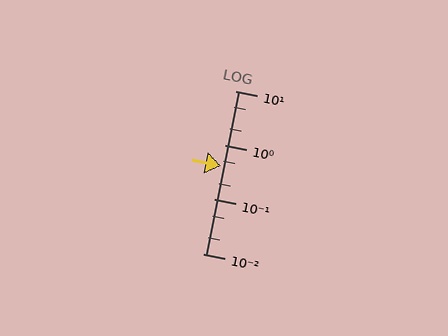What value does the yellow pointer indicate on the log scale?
The pointer indicates approximately 0.42.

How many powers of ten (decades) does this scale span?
The scale spans 3 decades, from 0.01 to 10.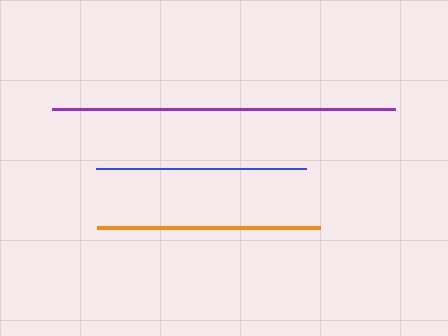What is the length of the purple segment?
The purple segment is approximately 344 pixels long.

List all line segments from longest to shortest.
From longest to shortest: purple, orange, blue.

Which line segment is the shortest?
The blue line is the shortest at approximately 210 pixels.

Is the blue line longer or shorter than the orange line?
The orange line is longer than the blue line.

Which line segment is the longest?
The purple line is the longest at approximately 344 pixels.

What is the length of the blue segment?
The blue segment is approximately 210 pixels long.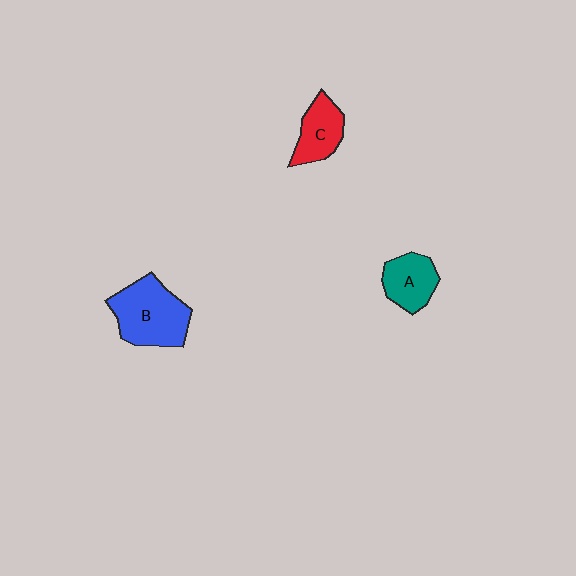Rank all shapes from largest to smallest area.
From largest to smallest: B (blue), C (red), A (teal).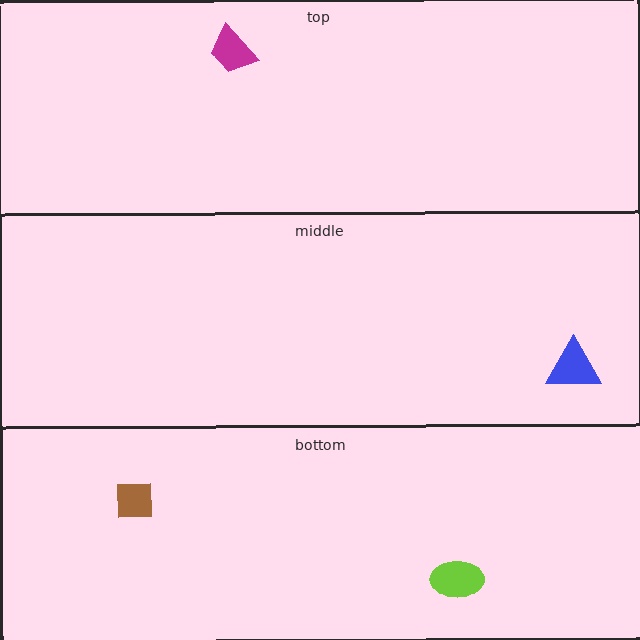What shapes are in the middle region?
The blue triangle.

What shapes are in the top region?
The magenta trapezoid.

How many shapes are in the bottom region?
2.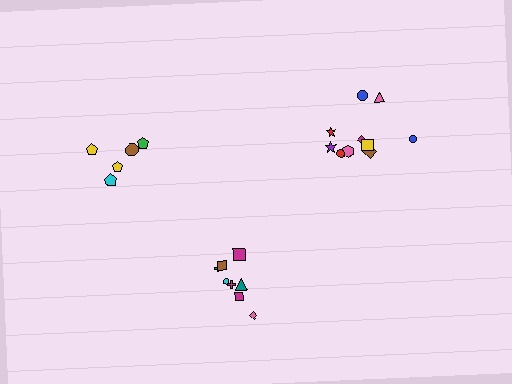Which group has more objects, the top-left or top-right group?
The top-right group.